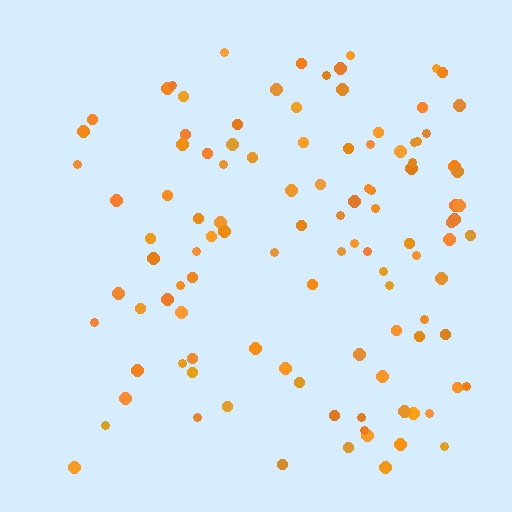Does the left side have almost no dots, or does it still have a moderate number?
Still a moderate number, just noticeably fewer than the right.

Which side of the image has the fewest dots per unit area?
The left.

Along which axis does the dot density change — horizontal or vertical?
Horizontal.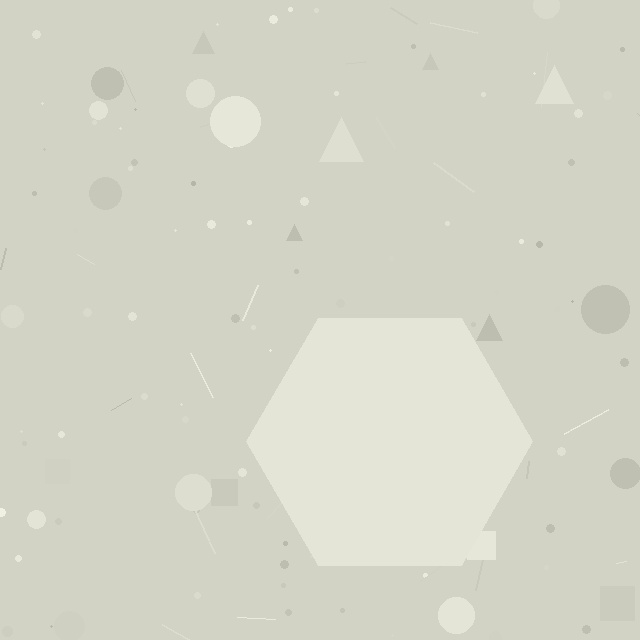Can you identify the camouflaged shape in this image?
The camouflaged shape is a hexagon.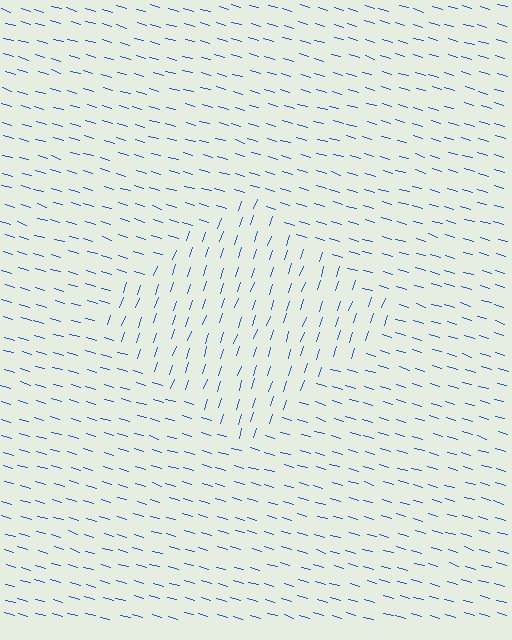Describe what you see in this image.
The image is filled with small blue line segments. A diamond region in the image has lines oriented differently from the surrounding lines, creating a visible texture boundary.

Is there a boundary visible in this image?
Yes, there is a texture boundary formed by a change in line orientation.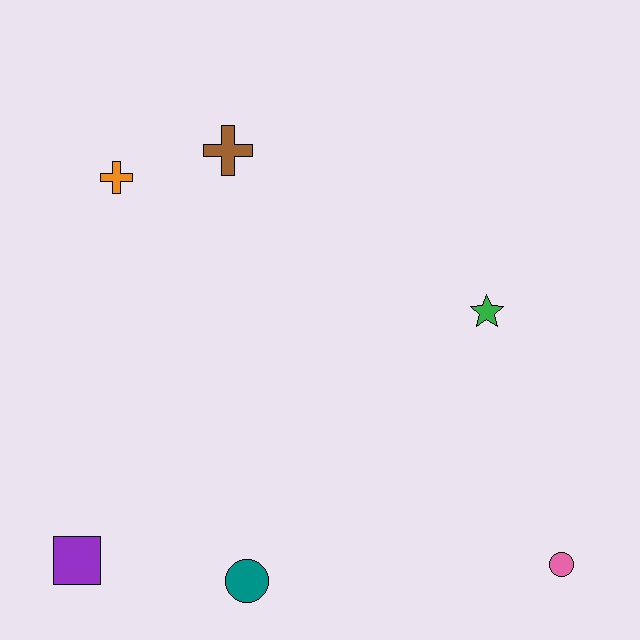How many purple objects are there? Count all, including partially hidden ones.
There is 1 purple object.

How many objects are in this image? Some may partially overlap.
There are 6 objects.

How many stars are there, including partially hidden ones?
There is 1 star.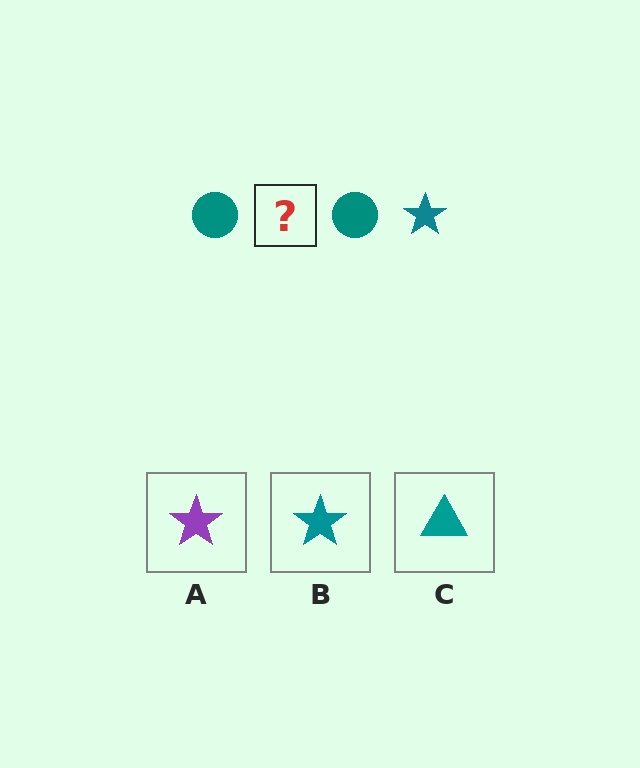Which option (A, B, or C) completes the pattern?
B.